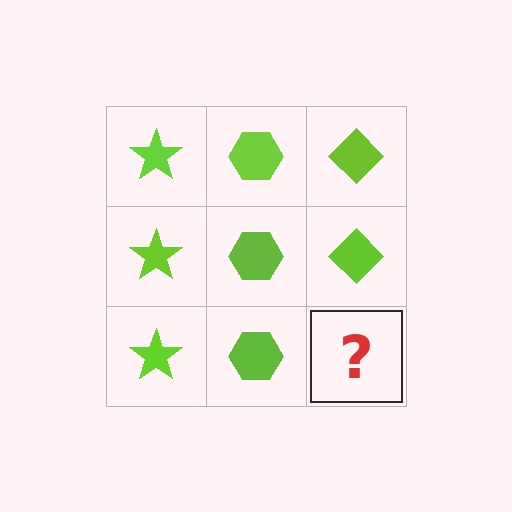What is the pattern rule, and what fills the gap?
The rule is that each column has a consistent shape. The gap should be filled with a lime diamond.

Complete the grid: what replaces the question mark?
The question mark should be replaced with a lime diamond.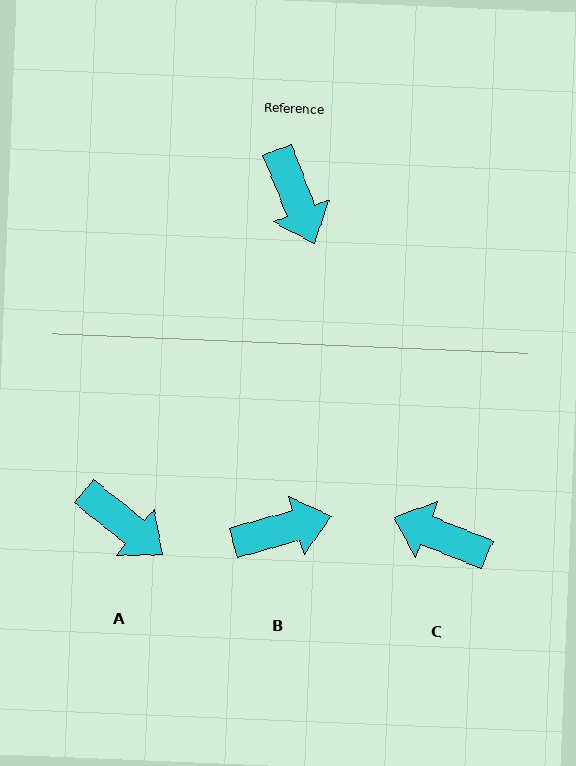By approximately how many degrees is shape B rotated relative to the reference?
Approximately 84 degrees counter-clockwise.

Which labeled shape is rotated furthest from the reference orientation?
C, about 133 degrees away.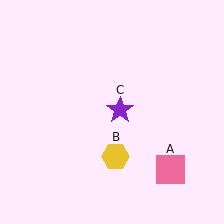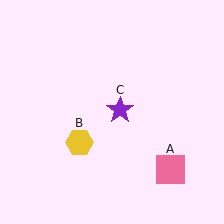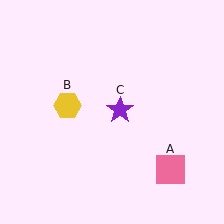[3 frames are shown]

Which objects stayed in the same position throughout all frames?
Pink square (object A) and purple star (object C) remained stationary.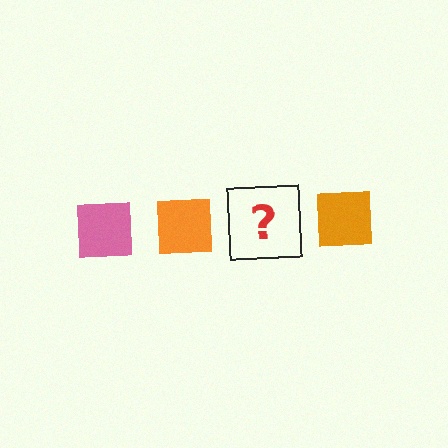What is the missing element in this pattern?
The missing element is a pink square.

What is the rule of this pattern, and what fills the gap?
The rule is that the pattern cycles through pink, orange squares. The gap should be filled with a pink square.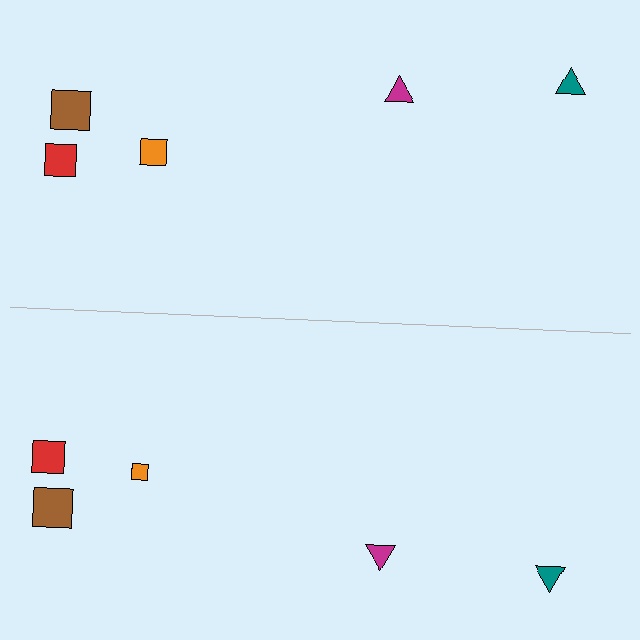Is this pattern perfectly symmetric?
No, the pattern is not perfectly symmetric. The orange square on the bottom side has a different size than its mirror counterpart.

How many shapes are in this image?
There are 10 shapes in this image.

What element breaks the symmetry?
The orange square on the bottom side has a different size than its mirror counterpart.